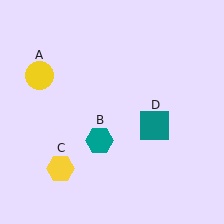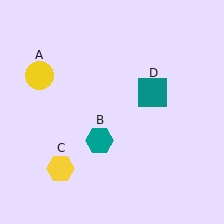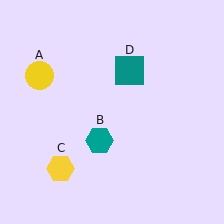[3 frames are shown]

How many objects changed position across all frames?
1 object changed position: teal square (object D).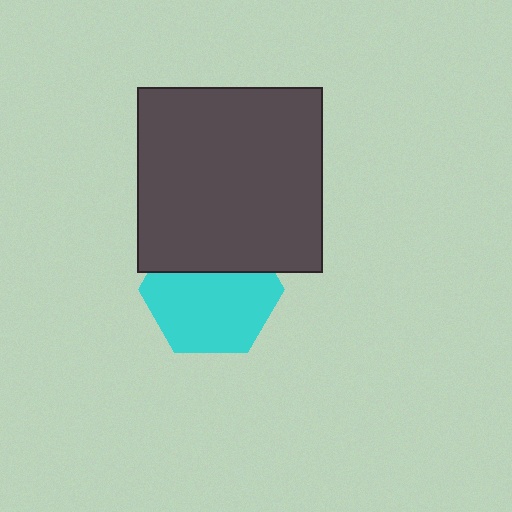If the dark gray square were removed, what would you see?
You would see the complete cyan hexagon.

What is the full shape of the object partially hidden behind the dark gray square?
The partially hidden object is a cyan hexagon.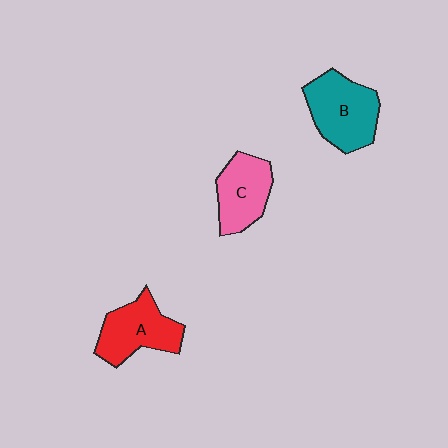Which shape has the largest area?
Shape B (teal).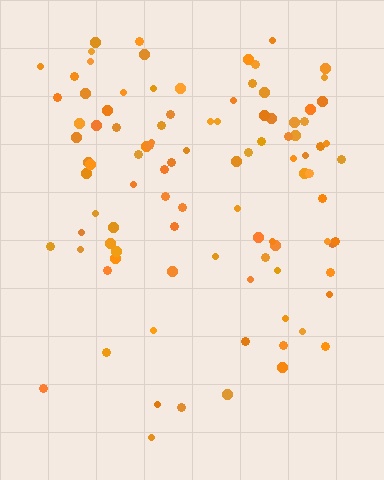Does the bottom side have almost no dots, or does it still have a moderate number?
Still a moderate number, just noticeably fewer than the top.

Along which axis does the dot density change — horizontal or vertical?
Vertical.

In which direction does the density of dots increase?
From bottom to top, with the top side densest.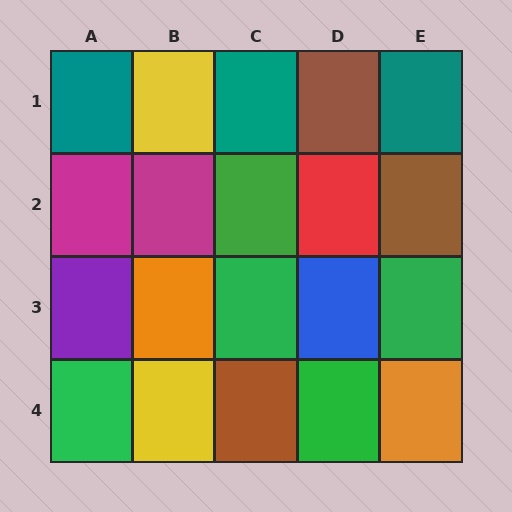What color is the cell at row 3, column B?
Orange.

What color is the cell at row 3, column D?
Blue.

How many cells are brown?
3 cells are brown.